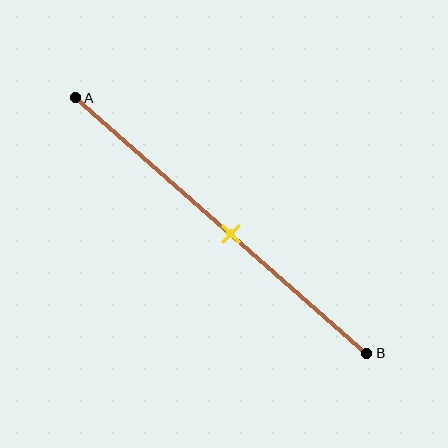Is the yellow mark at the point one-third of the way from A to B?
No, the mark is at about 55% from A, not at the 33% one-third point.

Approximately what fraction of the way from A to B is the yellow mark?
The yellow mark is approximately 55% of the way from A to B.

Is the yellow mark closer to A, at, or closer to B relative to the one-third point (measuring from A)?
The yellow mark is closer to point B than the one-third point of segment AB.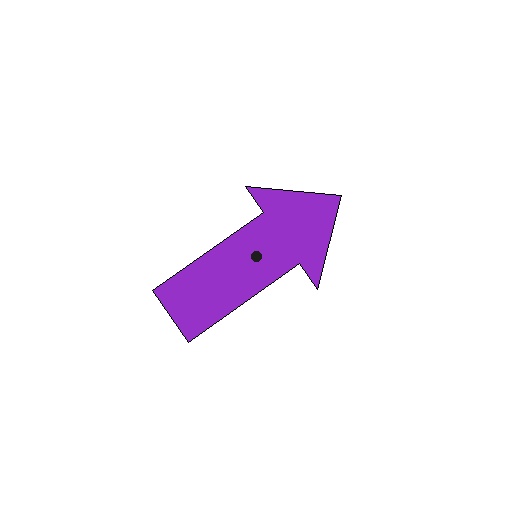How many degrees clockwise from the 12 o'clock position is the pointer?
Approximately 55 degrees.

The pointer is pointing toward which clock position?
Roughly 2 o'clock.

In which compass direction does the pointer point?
Northeast.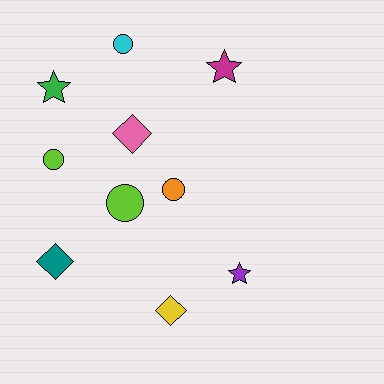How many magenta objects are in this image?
There is 1 magenta object.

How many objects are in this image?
There are 10 objects.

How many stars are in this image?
There are 3 stars.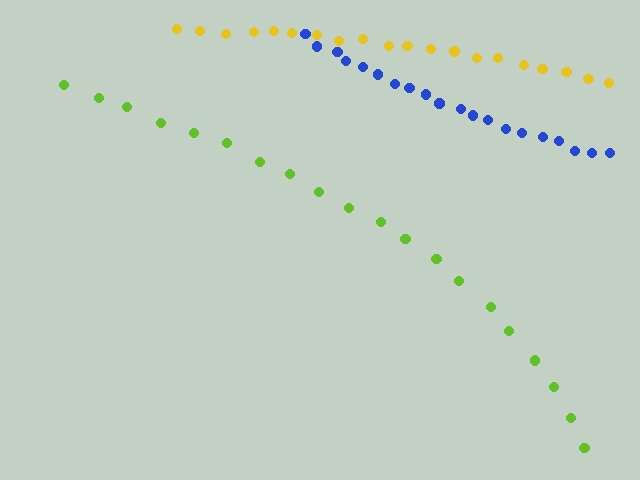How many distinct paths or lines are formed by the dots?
There are 3 distinct paths.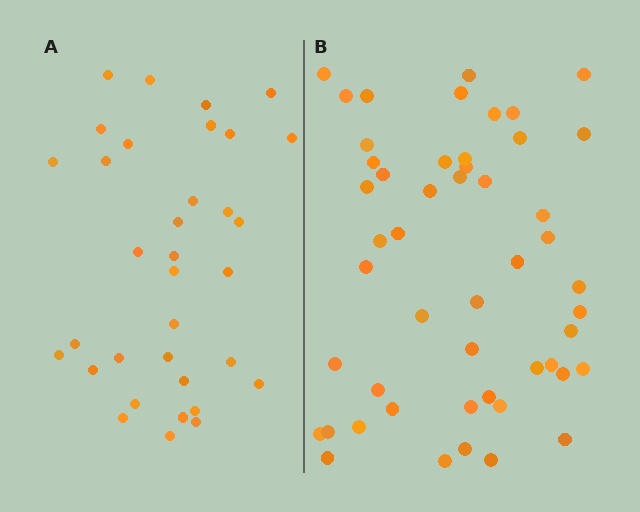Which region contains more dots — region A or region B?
Region B (the right region) has more dots.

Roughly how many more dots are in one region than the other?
Region B has approximately 15 more dots than region A.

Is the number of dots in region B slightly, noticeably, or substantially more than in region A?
Region B has substantially more. The ratio is roughly 1.5 to 1.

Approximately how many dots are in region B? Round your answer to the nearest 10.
About 50 dots.